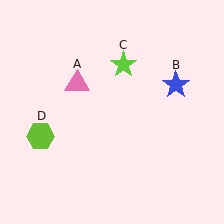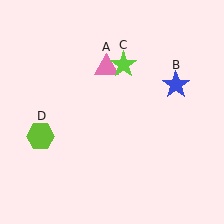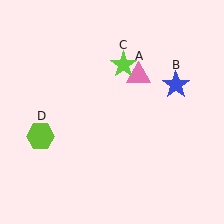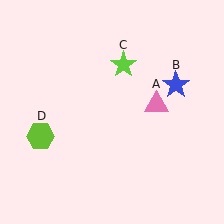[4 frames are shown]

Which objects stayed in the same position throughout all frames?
Blue star (object B) and lime star (object C) and lime hexagon (object D) remained stationary.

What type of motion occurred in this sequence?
The pink triangle (object A) rotated clockwise around the center of the scene.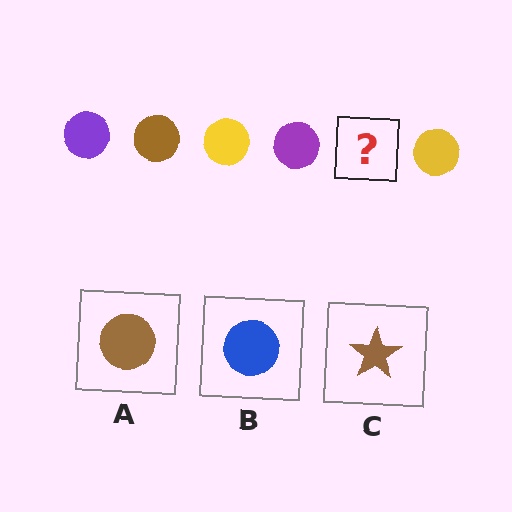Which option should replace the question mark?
Option A.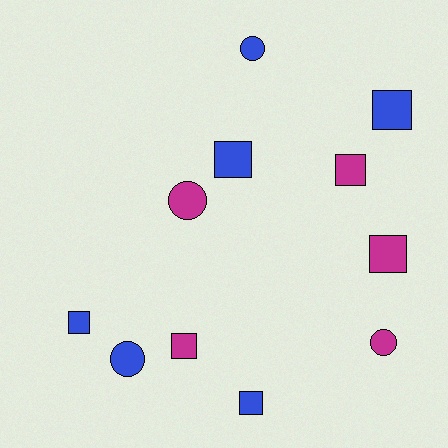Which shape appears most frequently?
Square, with 7 objects.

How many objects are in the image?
There are 11 objects.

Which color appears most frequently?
Blue, with 6 objects.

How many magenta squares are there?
There are 3 magenta squares.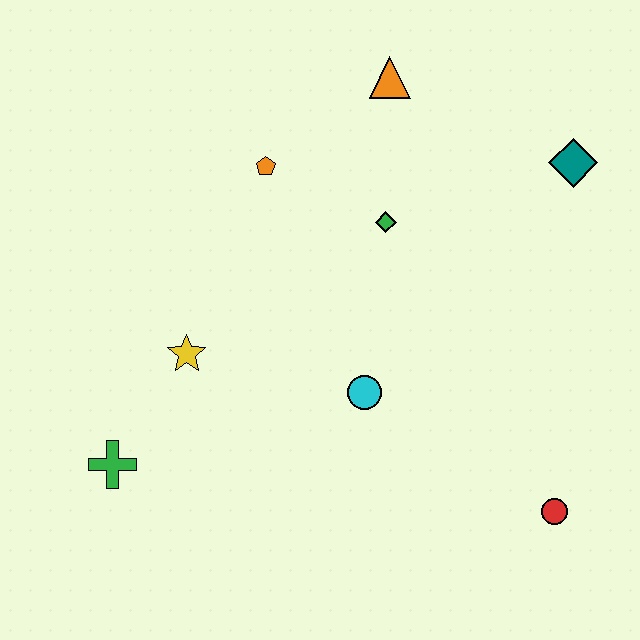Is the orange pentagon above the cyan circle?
Yes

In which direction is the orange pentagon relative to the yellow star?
The orange pentagon is above the yellow star.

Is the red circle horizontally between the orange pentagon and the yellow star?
No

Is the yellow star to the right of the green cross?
Yes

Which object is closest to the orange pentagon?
The green diamond is closest to the orange pentagon.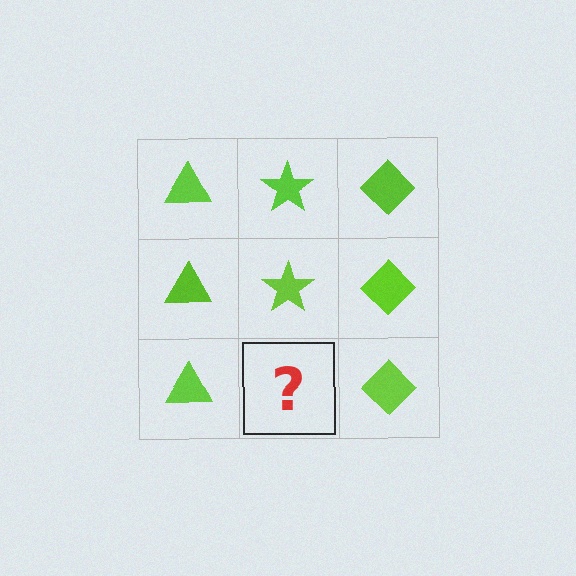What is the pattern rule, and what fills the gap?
The rule is that each column has a consistent shape. The gap should be filled with a lime star.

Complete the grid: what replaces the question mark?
The question mark should be replaced with a lime star.